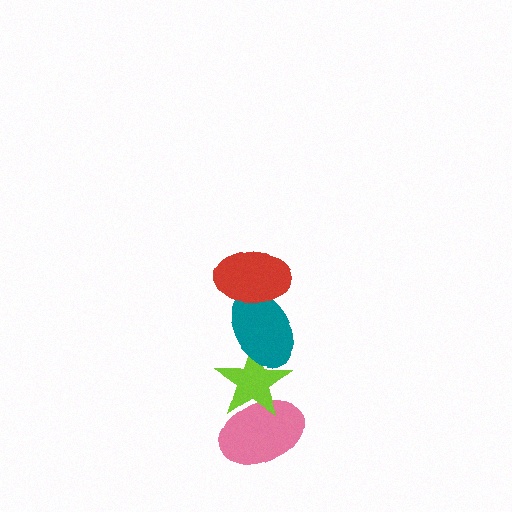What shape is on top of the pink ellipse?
The lime star is on top of the pink ellipse.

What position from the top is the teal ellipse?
The teal ellipse is 2nd from the top.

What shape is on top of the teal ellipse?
The red ellipse is on top of the teal ellipse.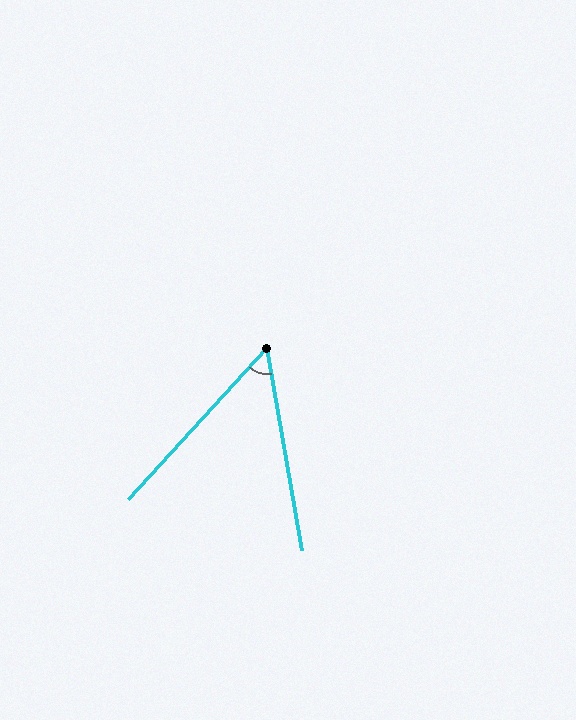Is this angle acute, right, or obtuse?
It is acute.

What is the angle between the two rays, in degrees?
Approximately 52 degrees.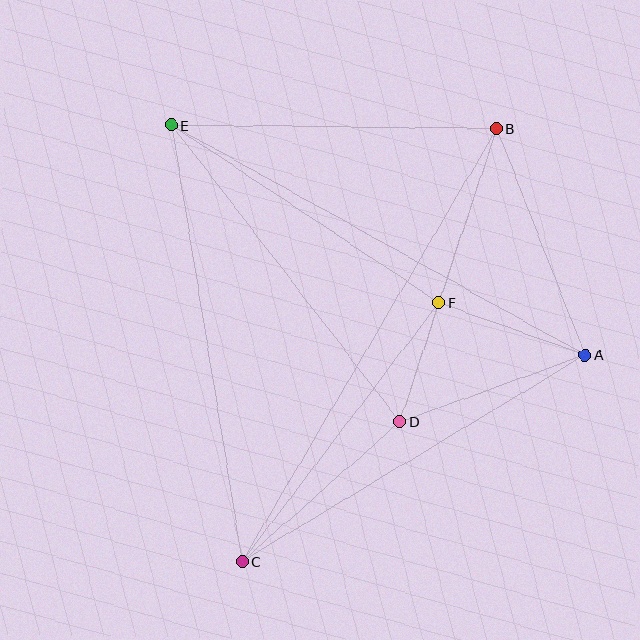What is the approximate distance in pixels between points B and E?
The distance between B and E is approximately 325 pixels.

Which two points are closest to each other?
Points D and F are closest to each other.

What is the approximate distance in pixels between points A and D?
The distance between A and D is approximately 197 pixels.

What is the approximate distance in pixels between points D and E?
The distance between D and E is approximately 374 pixels.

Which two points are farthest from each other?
Points B and C are farthest from each other.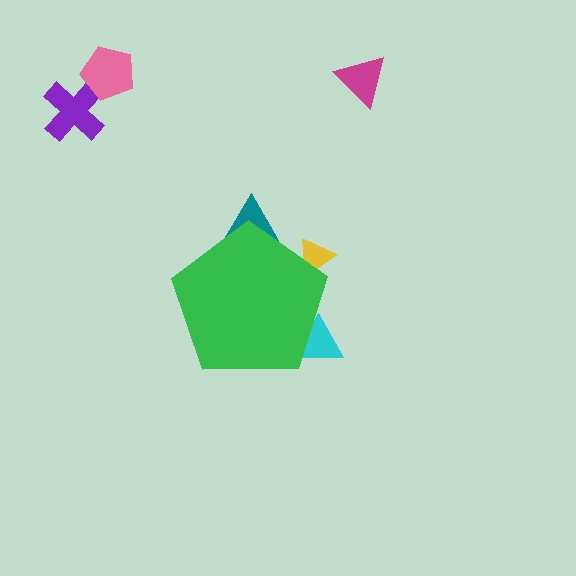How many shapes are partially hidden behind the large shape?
3 shapes are partially hidden.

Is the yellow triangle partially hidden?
Yes, the yellow triangle is partially hidden behind the green pentagon.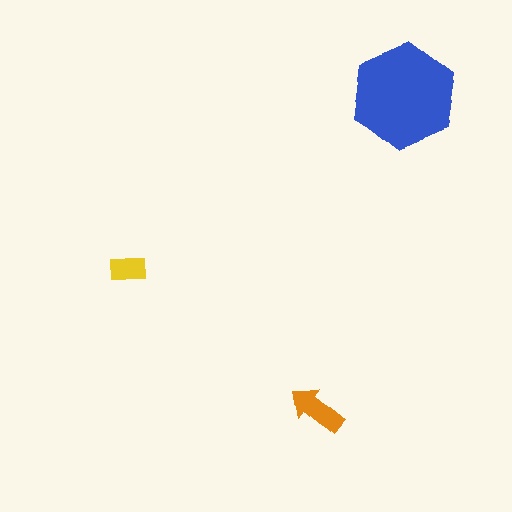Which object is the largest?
The blue hexagon.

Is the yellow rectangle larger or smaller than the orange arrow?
Smaller.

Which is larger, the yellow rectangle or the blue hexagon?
The blue hexagon.